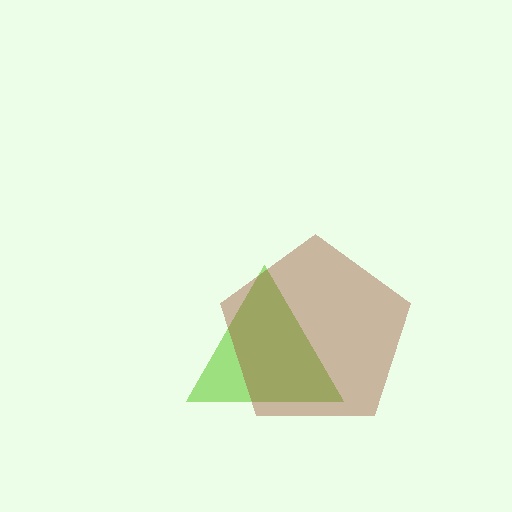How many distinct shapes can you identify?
There are 2 distinct shapes: a lime triangle, a brown pentagon.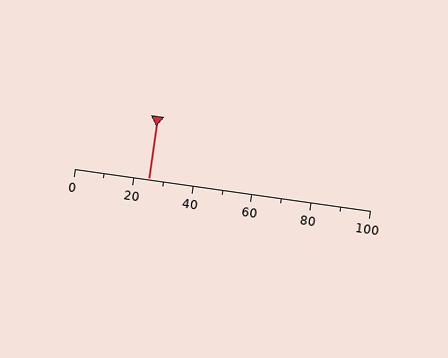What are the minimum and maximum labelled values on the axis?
The axis runs from 0 to 100.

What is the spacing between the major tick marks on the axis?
The major ticks are spaced 20 apart.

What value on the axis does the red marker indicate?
The marker indicates approximately 25.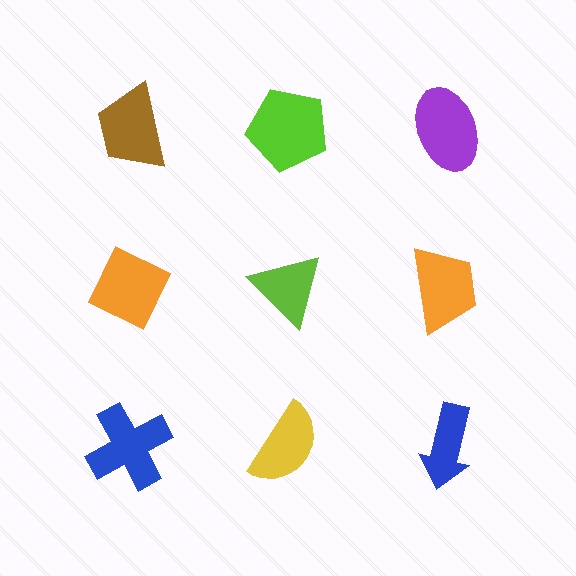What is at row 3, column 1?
A blue cross.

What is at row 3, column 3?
A blue arrow.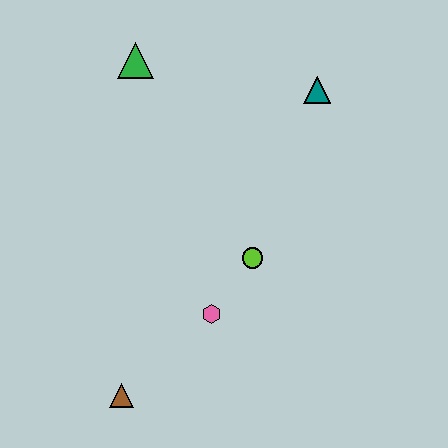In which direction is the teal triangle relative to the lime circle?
The teal triangle is above the lime circle.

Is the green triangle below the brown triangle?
No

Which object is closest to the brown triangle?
The pink hexagon is closest to the brown triangle.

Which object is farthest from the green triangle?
The brown triangle is farthest from the green triangle.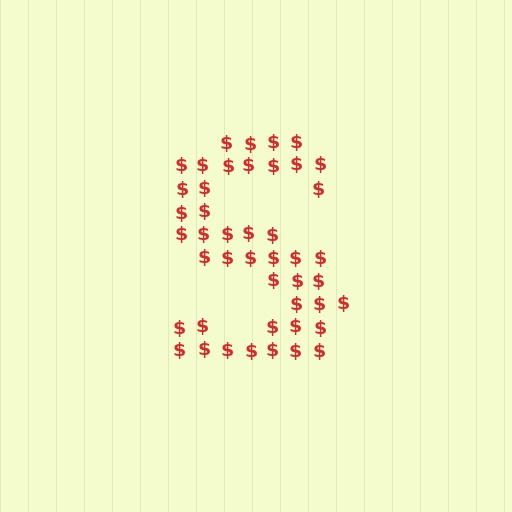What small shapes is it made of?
It is made of small dollar signs.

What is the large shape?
The large shape is the letter S.